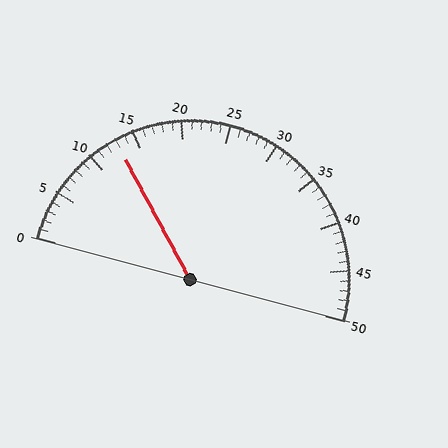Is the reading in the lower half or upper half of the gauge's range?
The reading is in the lower half of the range (0 to 50).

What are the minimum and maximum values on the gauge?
The gauge ranges from 0 to 50.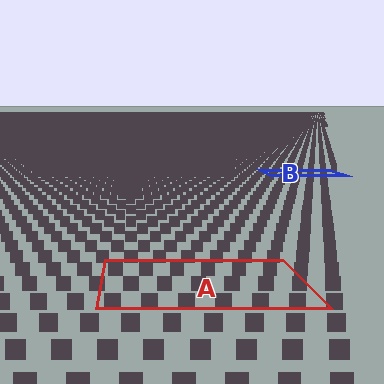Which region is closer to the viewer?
Region A is closer. The texture elements there are larger and more spread out.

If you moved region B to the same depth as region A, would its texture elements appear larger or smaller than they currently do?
They would appear larger. At a closer depth, the same texture elements are projected at a bigger on-screen size.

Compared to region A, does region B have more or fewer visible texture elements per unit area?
Region B has more texture elements per unit area — they are packed more densely because it is farther away.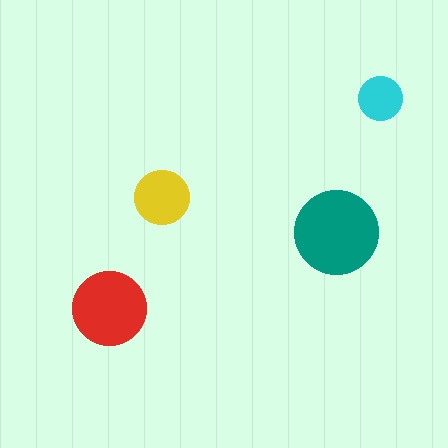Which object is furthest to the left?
The red circle is leftmost.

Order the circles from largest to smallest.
the teal one, the red one, the yellow one, the cyan one.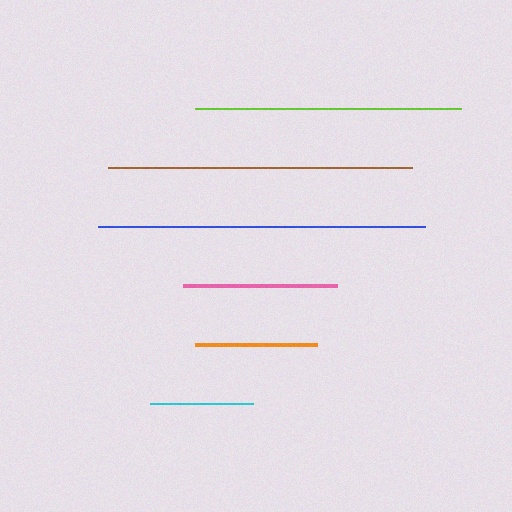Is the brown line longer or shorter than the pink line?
The brown line is longer than the pink line.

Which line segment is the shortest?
The cyan line is the shortest at approximately 103 pixels.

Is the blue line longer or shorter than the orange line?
The blue line is longer than the orange line.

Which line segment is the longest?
The blue line is the longest at approximately 327 pixels.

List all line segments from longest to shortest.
From longest to shortest: blue, brown, lime, pink, orange, cyan.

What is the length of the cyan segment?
The cyan segment is approximately 103 pixels long.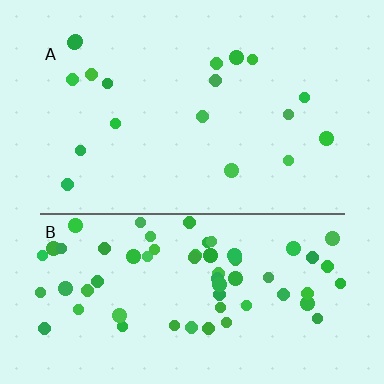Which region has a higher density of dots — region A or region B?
B (the bottom).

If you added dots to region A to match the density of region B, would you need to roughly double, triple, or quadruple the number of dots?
Approximately quadruple.